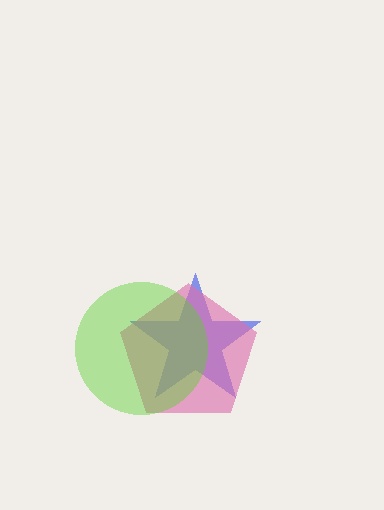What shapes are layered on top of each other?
The layered shapes are: a blue star, a pink pentagon, a lime circle.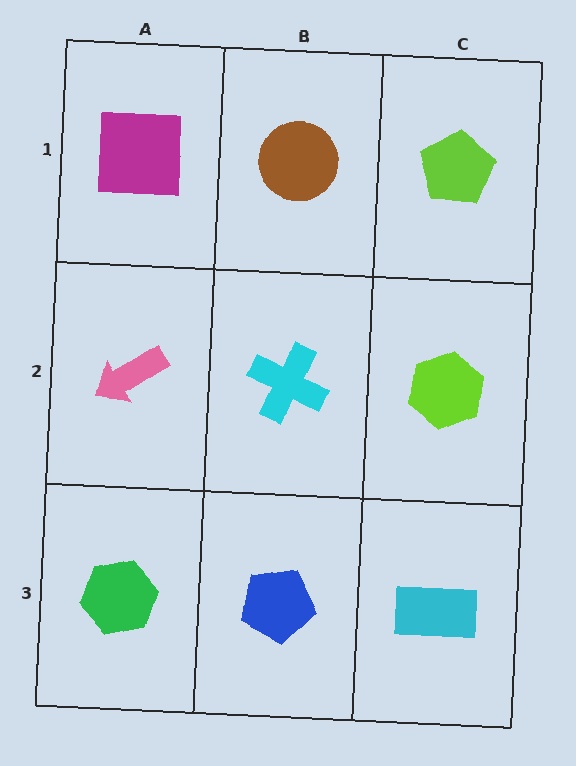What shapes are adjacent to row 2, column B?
A brown circle (row 1, column B), a blue pentagon (row 3, column B), a pink arrow (row 2, column A), a lime hexagon (row 2, column C).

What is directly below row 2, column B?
A blue pentagon.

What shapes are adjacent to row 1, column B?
A cyan cross (row 2, column B), a magenta square (row 1, column A), a lime pentagon (row 1, column C).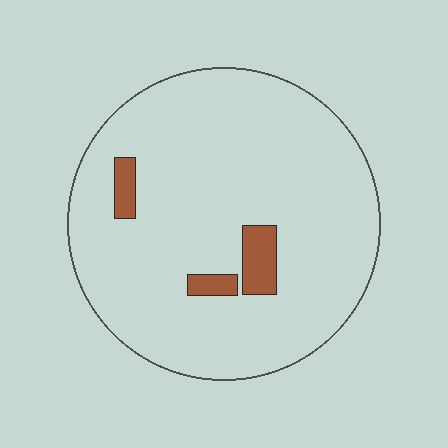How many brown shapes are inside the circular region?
3.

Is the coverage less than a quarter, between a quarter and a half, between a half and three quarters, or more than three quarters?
Less than a quarter.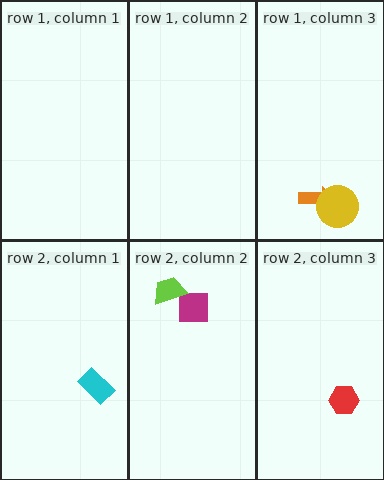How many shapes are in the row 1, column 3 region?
2.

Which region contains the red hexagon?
The row 2, column 3 region.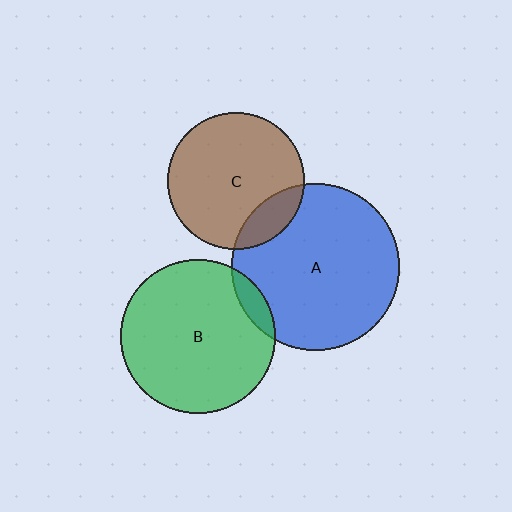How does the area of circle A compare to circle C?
Approximately 1.5 times.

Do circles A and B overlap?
Yes.